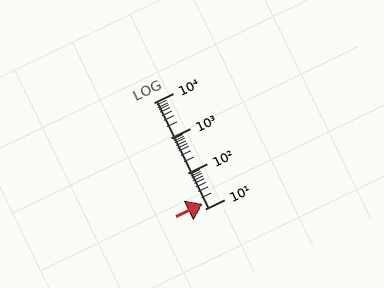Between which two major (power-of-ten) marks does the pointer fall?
The pointer is between 10 and 100.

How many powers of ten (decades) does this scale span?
The scale spans 3 decades, from 10 to 10000.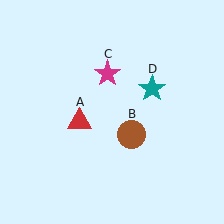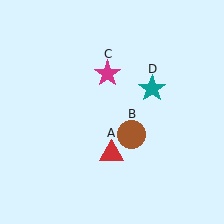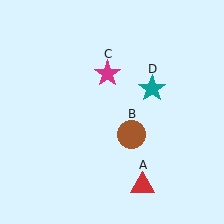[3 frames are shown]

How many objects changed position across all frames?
1 object changed position: red triangle (object A).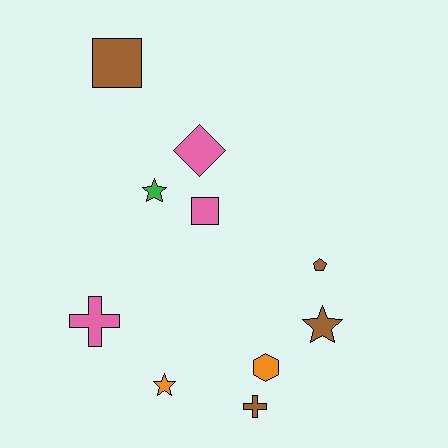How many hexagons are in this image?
There is 1 hexagon.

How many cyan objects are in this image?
There are no cyan objects.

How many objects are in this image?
There are 10 objects.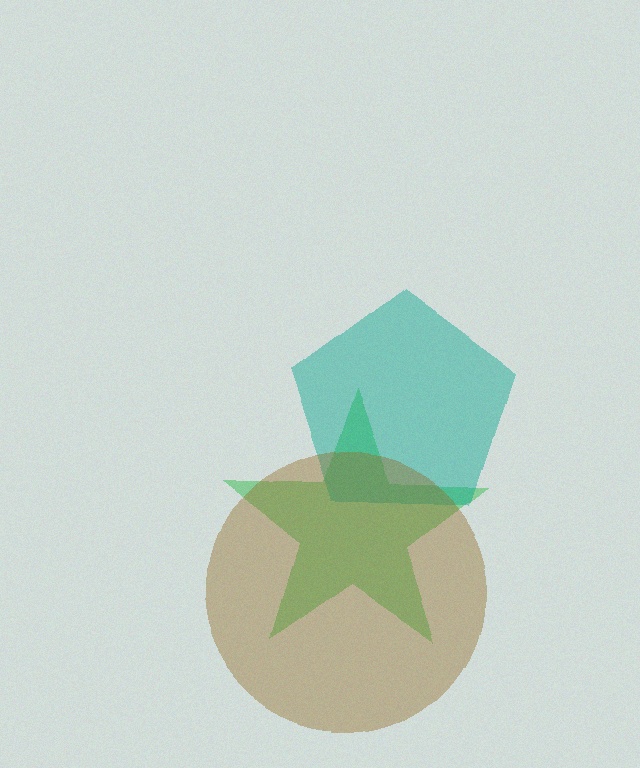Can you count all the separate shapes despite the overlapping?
Yes, there are 3 separate shapes.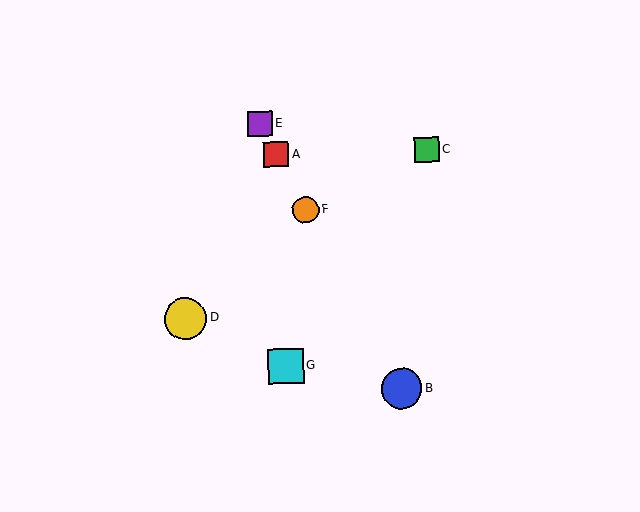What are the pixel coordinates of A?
Object A is at (276, 154).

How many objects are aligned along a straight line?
4 objects (A, B, E, F) are aligned along a straight line.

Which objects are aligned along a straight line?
Objects A, B, E, F are aligned along a straight line.